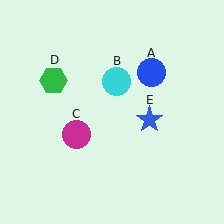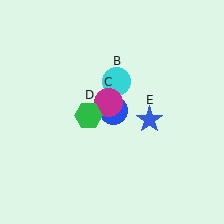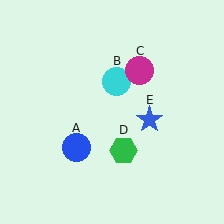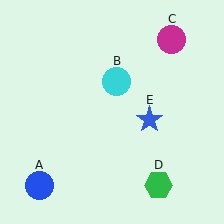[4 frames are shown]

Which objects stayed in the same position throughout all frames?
Cyan circle (object B) and blue star (object E) remained stationary.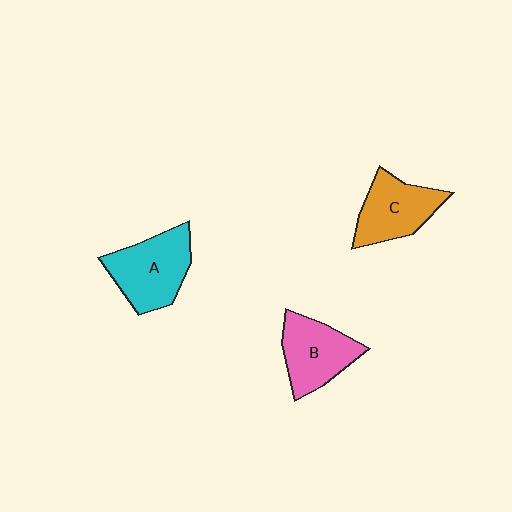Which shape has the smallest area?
Shape C (orange).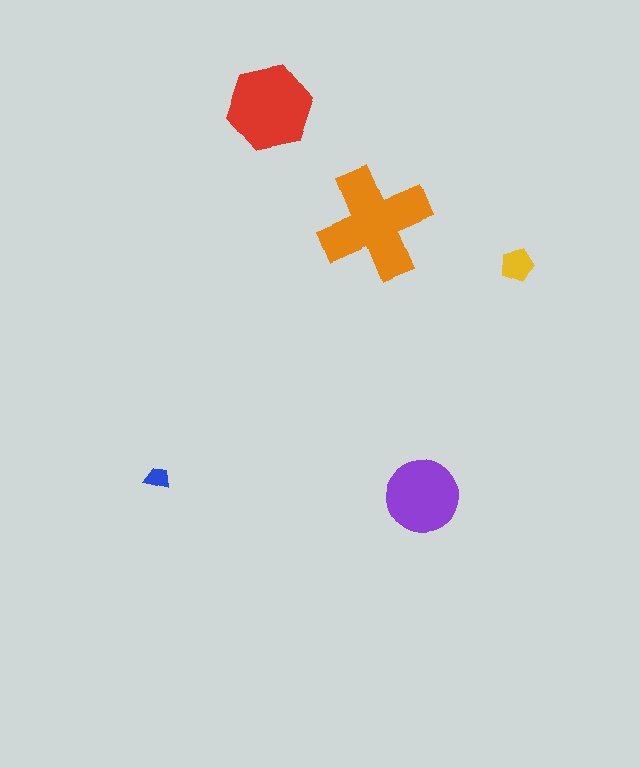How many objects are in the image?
There are 5 objects in the image.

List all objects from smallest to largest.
The blue trapezoid, the yellow pentagon, the purple circle, the red hexagon, the orange cross.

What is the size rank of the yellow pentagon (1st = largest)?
4th.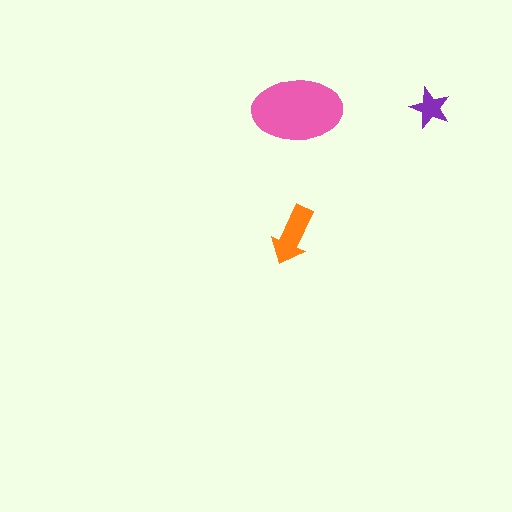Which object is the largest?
The pink ellipse.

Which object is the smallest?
The purple star.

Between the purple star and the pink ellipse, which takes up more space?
The pink ellipse.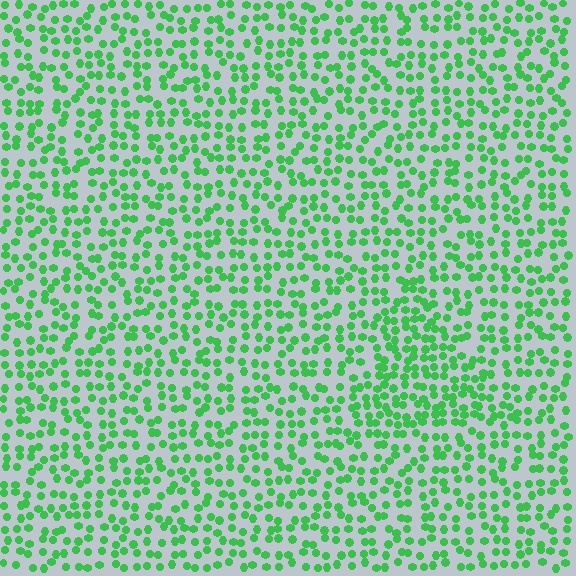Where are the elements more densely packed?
The elements are more densely packed inside the triangle boundary.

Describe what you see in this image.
The image contains small green elements arranged at two different densities. A triangle-shaped region is visible where the elements are more densely packed than the surrounding area.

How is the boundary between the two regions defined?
The boundary is defined by a change in element density (approximately 1.6x ratio). All elements are the same color, size, and shape.